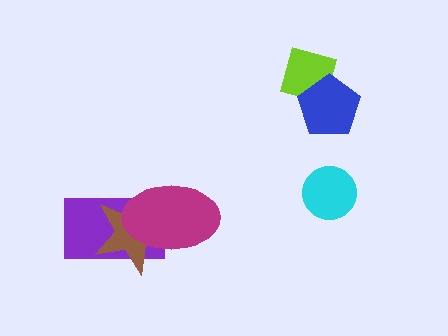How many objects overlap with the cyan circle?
0 objects overlap with the cyan circle.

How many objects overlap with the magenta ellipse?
2 objects overlap with the magenta ellipse.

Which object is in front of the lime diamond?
The blue pentagon is in front of the lime diamond.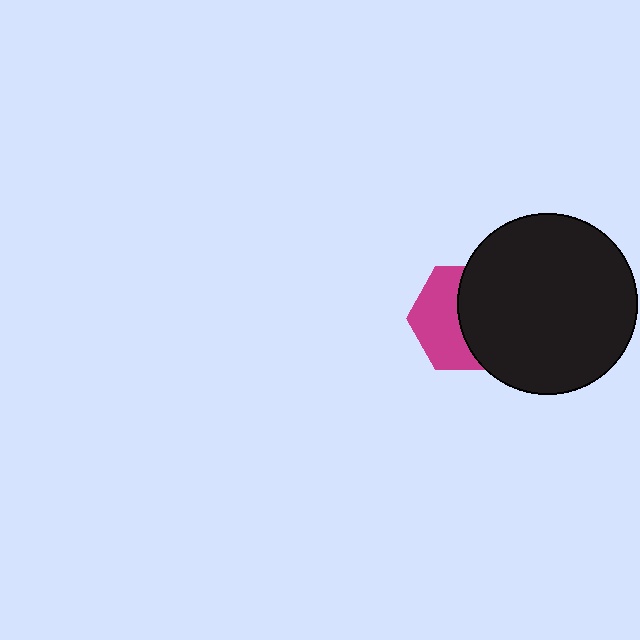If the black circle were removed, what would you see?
You would see the complete magenta hexagon.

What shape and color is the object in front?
The object in front is a black circle.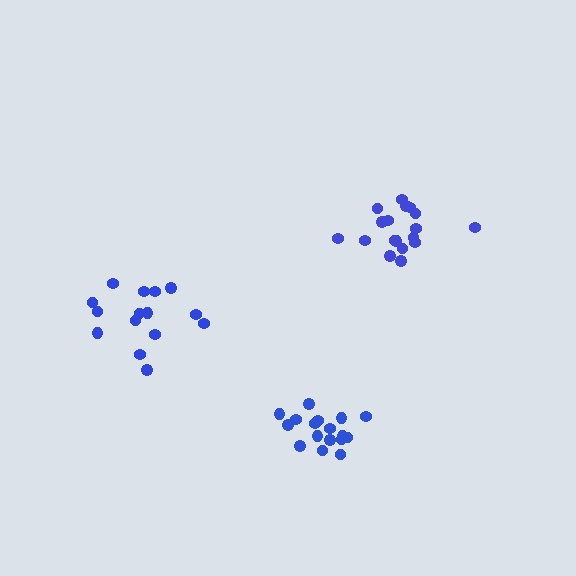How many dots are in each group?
Group 1: 17 dots, Group 2: 15 dots, Group 3: 18 dots (50 total).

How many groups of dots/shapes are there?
There are 3 groups.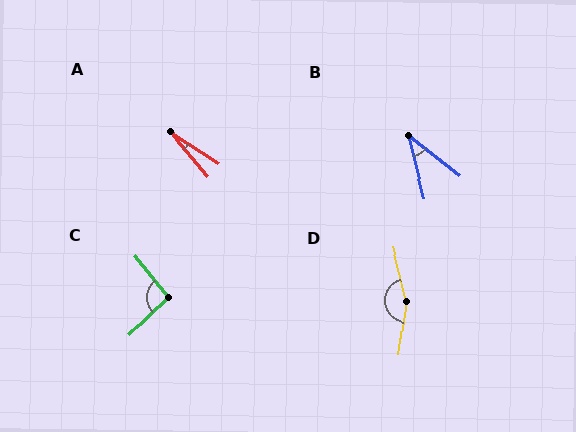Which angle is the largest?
D, at approximately 158 degrees.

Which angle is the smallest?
A, at approximately 16 degrees.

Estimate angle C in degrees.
Approximately 95 degrees.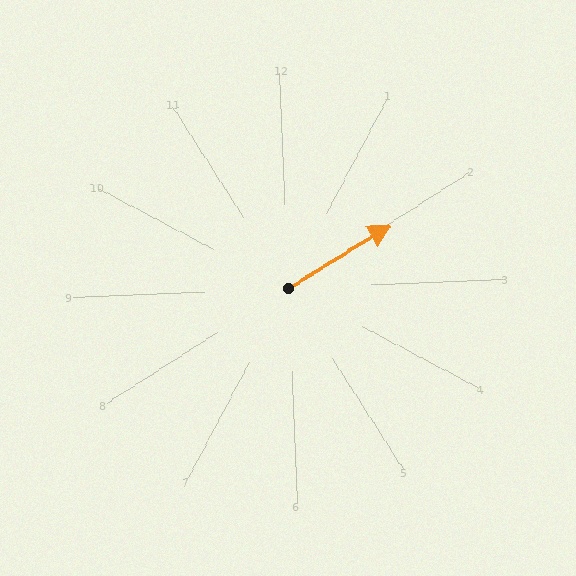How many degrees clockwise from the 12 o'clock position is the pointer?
Approximately 61 degrees.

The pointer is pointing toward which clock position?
Roughly 2 o'clock.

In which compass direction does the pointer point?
Northeast.